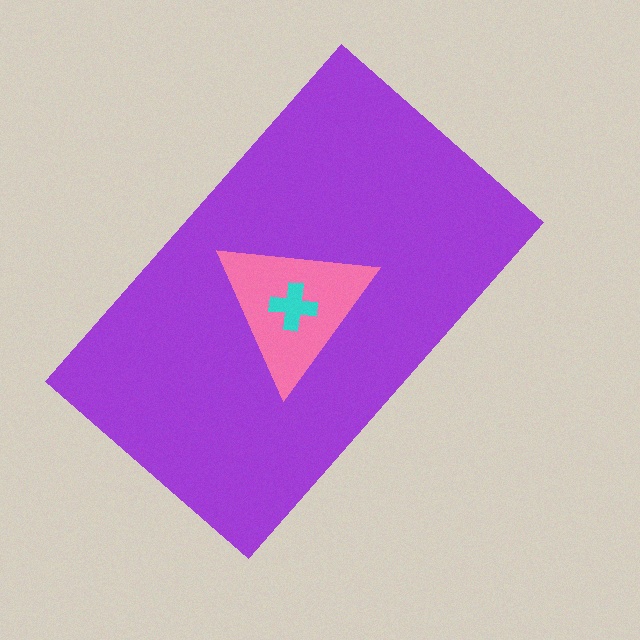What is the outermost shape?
The purple rectangle.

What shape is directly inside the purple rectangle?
The pink triangle.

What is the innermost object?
The cyan cross.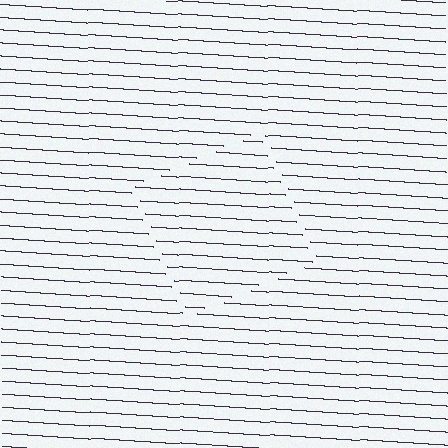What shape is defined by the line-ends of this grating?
An illusory square. The interior of the shape contains the same grating, shifted by half a period — the contour is defined by the phase discontinuity where line-ends from the inner and outer gratings abut.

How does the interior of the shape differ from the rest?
The interior of the shape contains the same grating, shifted by half a period — the contour is defined by the phase discontinuity where line-ends from the inner and outer gratings abut.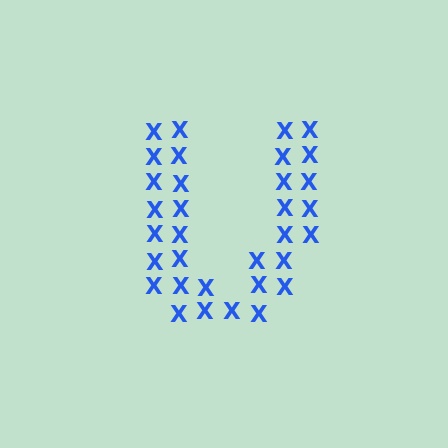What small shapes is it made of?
It is made of small letter X's.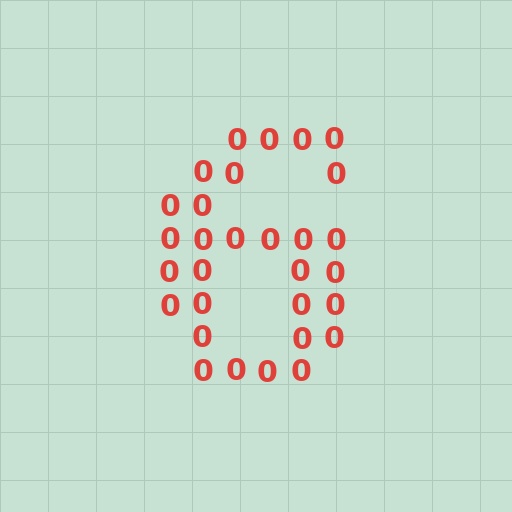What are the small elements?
The small elements are digit 0's.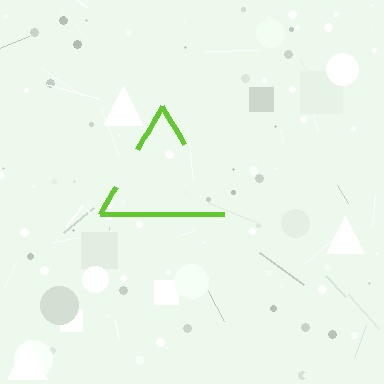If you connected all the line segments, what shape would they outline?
They would outline a triangle.